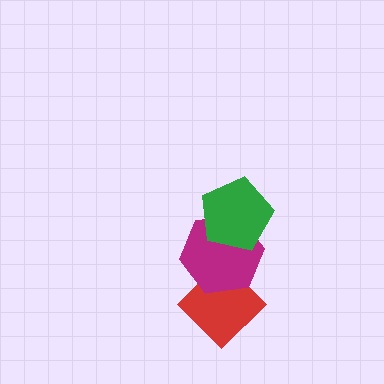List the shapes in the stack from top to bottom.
From top to bottom: the green pentagon, the magenta hexagon, the red diamond.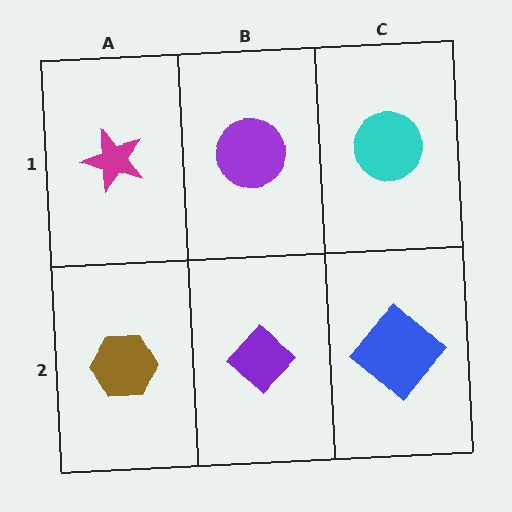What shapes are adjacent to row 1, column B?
A purple diamond (row 2, column B), a magenta star (row 1, column A), a cyan circle (row 1, column C).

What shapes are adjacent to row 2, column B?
A purple circle (row 1, column B), a brown hexagon (row 2, column A), a blue diamond (row 2, column C).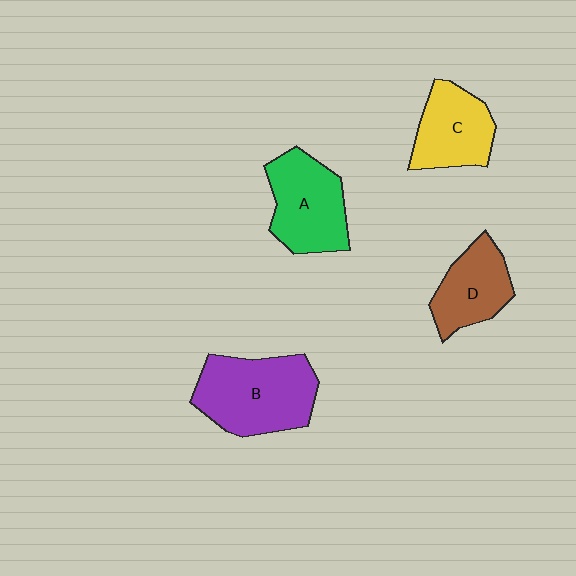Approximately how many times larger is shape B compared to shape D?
Approximately 1.6 times.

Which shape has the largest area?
Shape B (purple).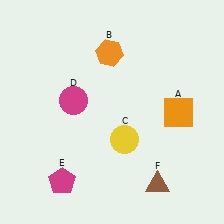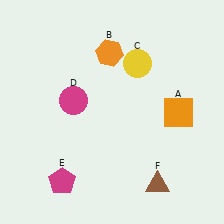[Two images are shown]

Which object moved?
The yellow circle (C) moved up.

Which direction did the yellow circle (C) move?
The yellow circle (C) moved up.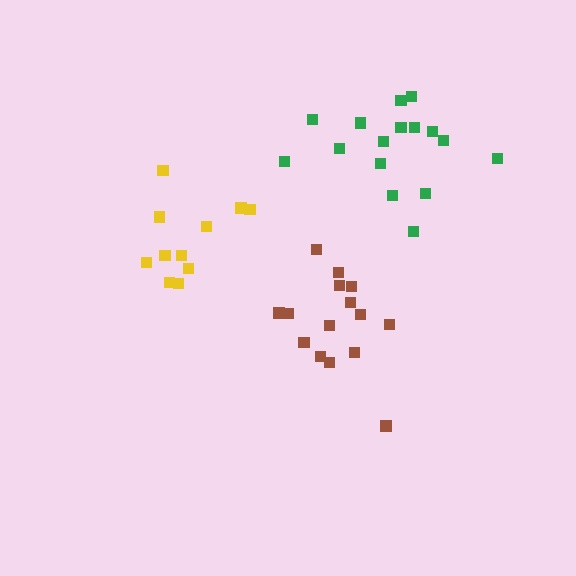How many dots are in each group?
Group 1: 15 dots, Group 2: 11 dots, Group 3: 16 dots (42 total).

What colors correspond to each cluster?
The clusters are colored: brown, yellow, green.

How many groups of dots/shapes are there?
There are 3 groups.